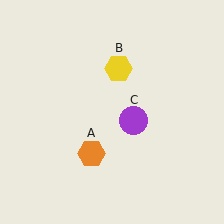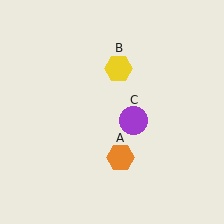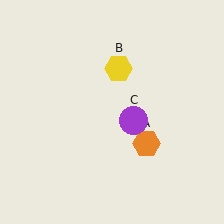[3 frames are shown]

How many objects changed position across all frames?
1 object changed position: orange hexagon (object A).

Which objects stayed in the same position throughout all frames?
Yellow hexagon (object B) and purple circle (object C) remained stationary.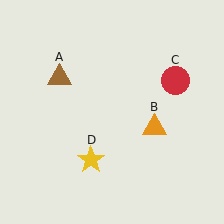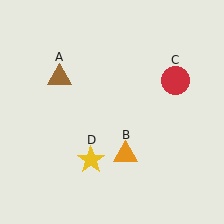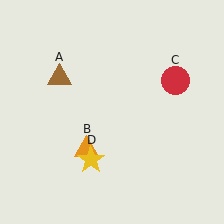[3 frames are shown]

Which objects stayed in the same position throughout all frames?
Brown triangle (object A) and red circle (object C) and yellow star (object D) remained stationary.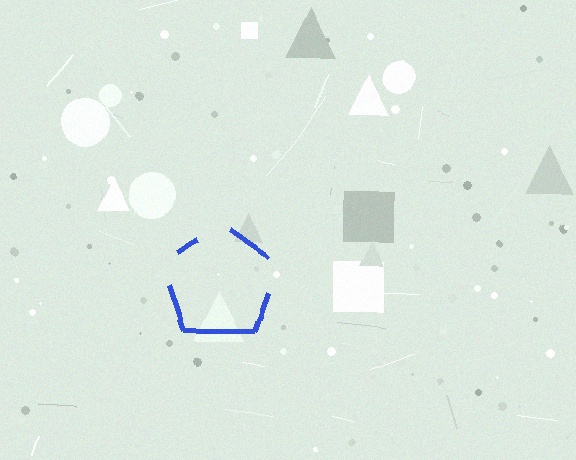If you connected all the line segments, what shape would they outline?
They would outline a pentagon.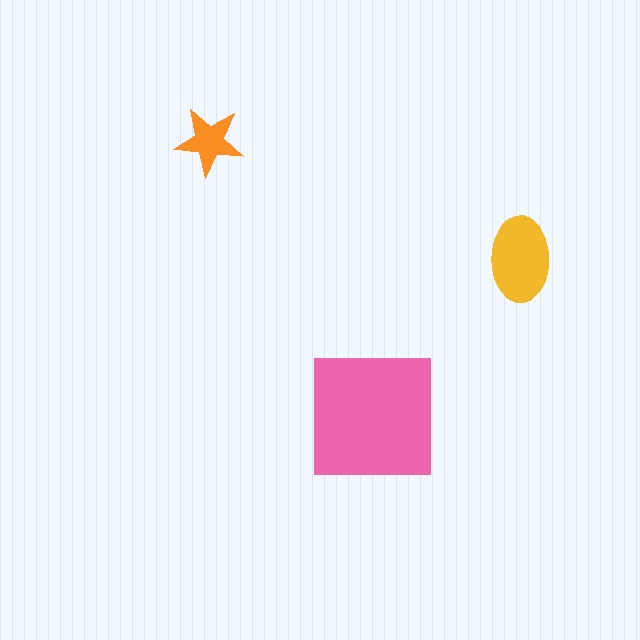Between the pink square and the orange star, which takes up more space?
The pink square.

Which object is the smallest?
The orange star.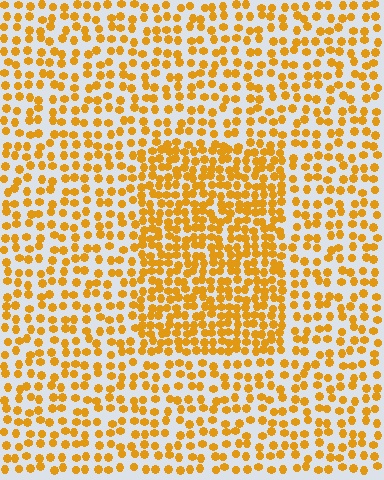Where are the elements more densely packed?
The elements are more densely packed inside the rectangle boundary.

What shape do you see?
I see a rectangle.